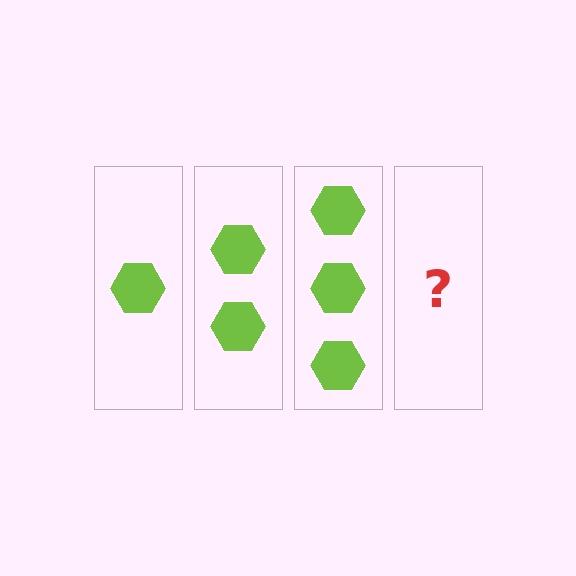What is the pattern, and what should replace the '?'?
The pattern is that each step adds one more hexagon. The '?' should be 4 hexagons.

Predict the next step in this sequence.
The next step is 4 hexagons.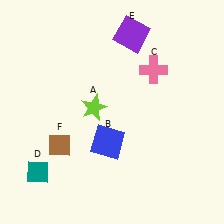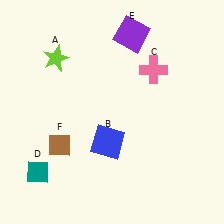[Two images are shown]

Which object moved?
The lime star (A) moved up.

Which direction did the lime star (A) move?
The lime star (A) moved up.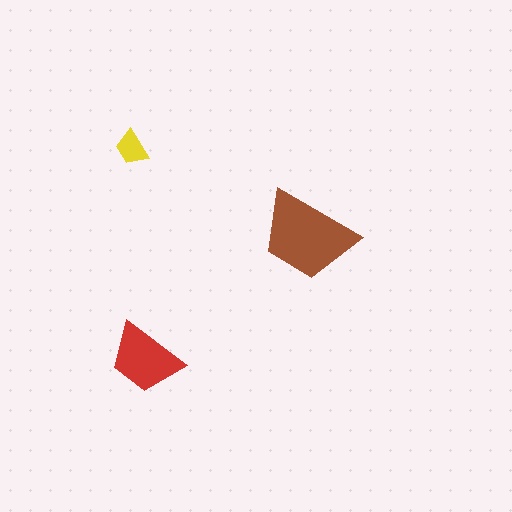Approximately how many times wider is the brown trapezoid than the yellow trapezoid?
About 2.5 times wider.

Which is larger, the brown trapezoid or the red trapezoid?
The brown one.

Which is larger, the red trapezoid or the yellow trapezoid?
The red one.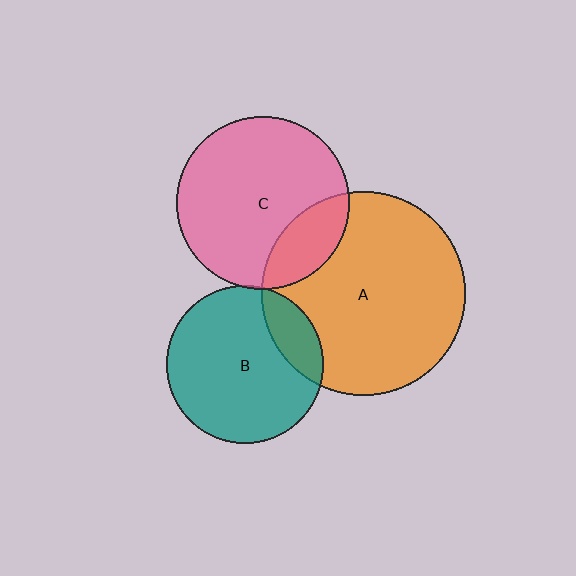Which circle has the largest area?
Circle A (orange).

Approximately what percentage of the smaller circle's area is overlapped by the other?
Approximately 20%.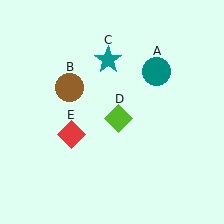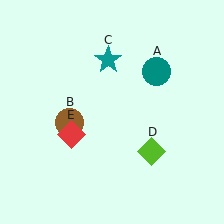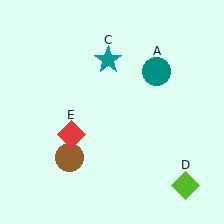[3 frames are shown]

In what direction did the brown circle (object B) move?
The brown circle (object B) moved down.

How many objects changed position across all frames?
2 objects changed position: brown circle (object B), lime diamond (object D).